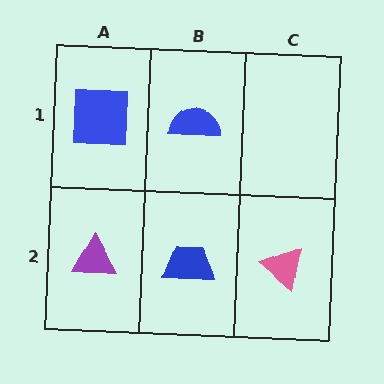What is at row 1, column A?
A blue square.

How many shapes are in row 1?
2 shapes.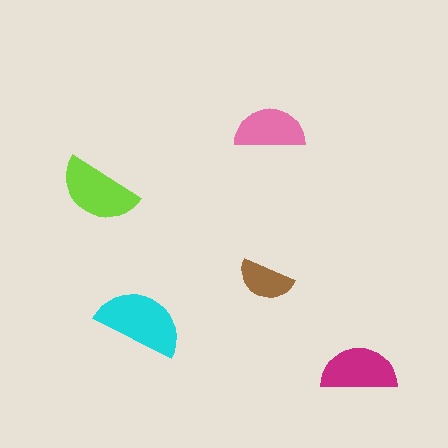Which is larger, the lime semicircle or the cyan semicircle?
The cyan one.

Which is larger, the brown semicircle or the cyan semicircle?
The cyan one.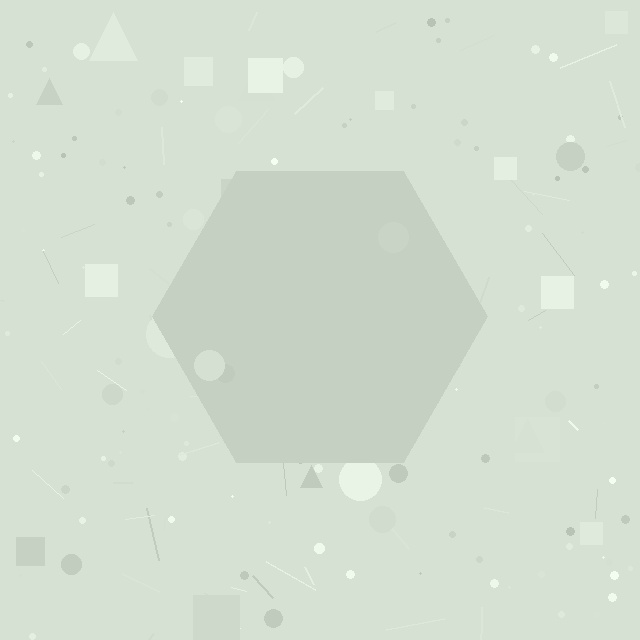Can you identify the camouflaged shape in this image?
The camouflaged shape is a hexagon.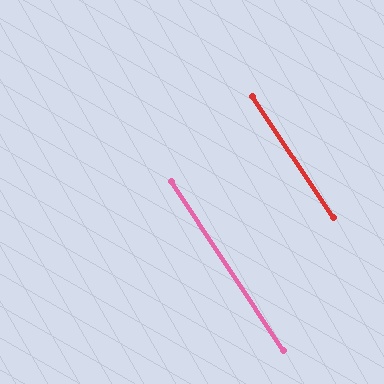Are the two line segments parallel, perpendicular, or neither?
Parallel — their directions differ by only 0.1°.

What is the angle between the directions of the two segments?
Approximately 0 degrees.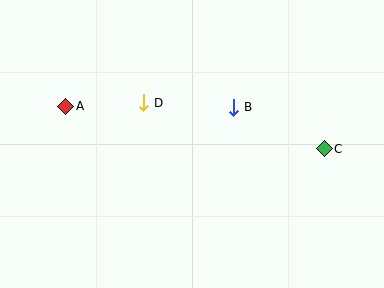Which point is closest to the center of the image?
Point B at (234, 107) is closest to the center.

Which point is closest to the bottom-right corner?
Point C is closest to the bottom-right corner.